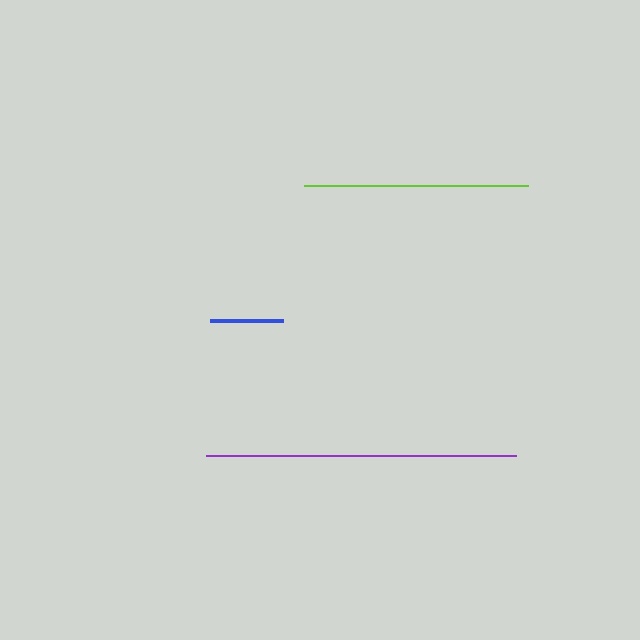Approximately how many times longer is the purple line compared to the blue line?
The purple line is approximately 4.2 times the length of the blue line.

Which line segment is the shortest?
The blue line is the shortest at approximately 74 pixels.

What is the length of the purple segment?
The purple segment is approximately 310 pixels long.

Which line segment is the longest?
The purple line is the longest at approximately 310 pixels.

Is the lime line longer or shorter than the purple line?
The purple line is longer than the lime line.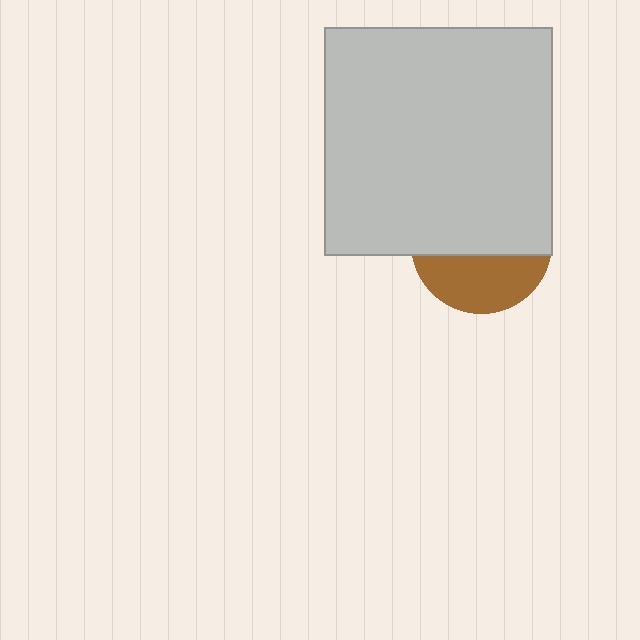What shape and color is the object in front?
The object in front is a light gray square.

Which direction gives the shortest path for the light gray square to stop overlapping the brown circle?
Moving up gives the shortest separation.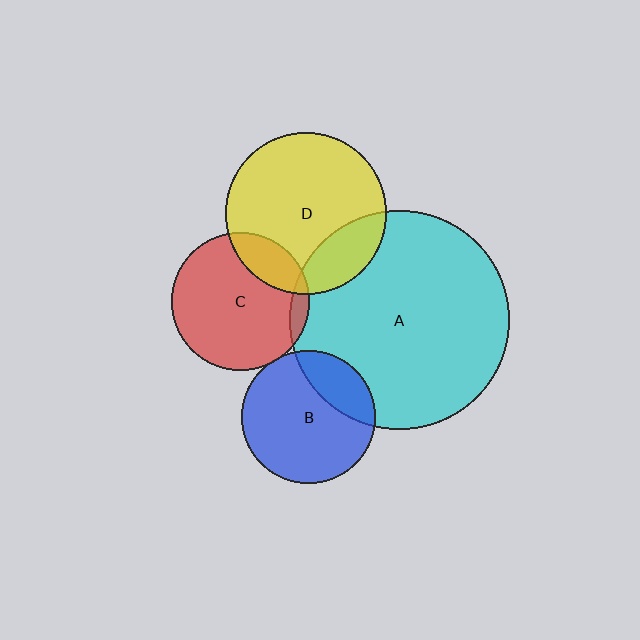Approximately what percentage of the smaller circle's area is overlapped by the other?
Approximately 25%.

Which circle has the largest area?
Circle A (cyan).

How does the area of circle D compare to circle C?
Approximately 1.4 times.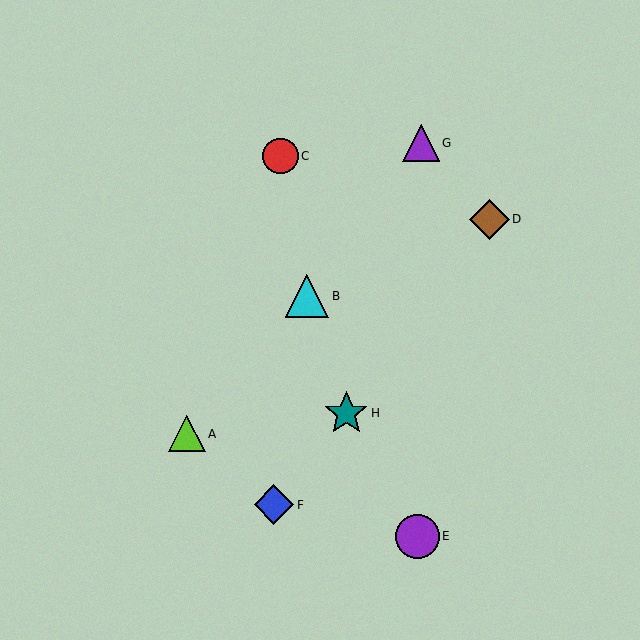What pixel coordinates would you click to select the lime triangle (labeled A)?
Click at (187, 434) to select the lime triangle A.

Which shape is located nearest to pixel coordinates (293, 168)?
The red circle (labeled C) at (281, 156) is nearest to that location.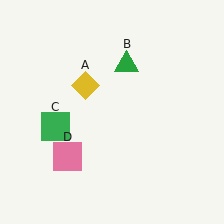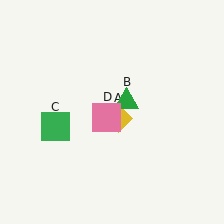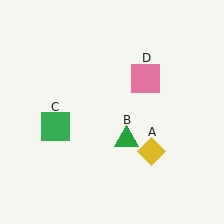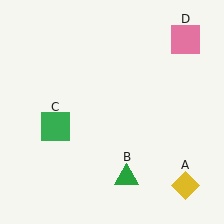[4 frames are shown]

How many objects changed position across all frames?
3 objects changed position: yellow diamond (object A), green triangle (object B), pink square (object D).